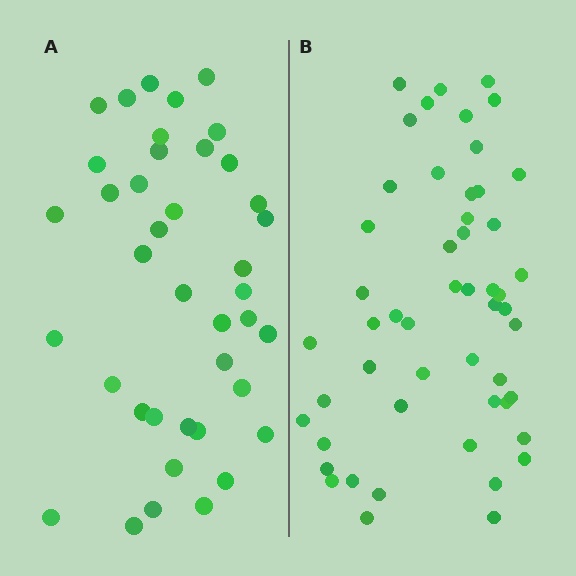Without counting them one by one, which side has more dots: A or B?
Region B (the right region) has more dots.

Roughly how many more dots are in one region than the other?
Region B has roughly 12 or so more dots than region A.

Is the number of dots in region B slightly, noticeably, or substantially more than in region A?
Region B has noticeably more, but not dramatically so. The ratio is roughly 1.3 to 1.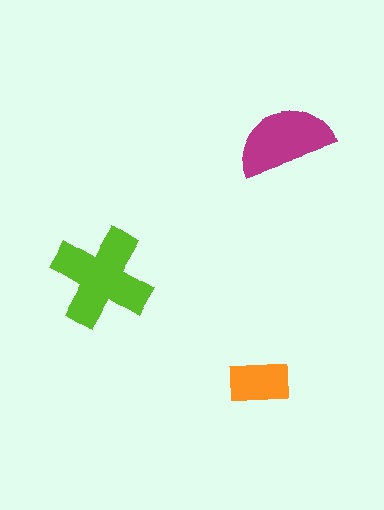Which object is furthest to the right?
The magenta semicircle is rightmost.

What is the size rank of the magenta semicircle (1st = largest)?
2nd.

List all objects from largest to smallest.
The lime cross, the magenta semicircle, the orange rectangle.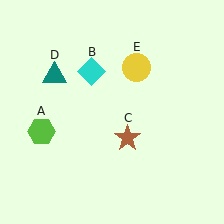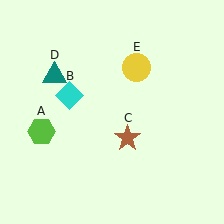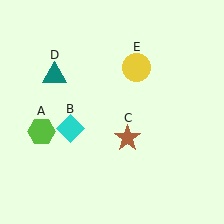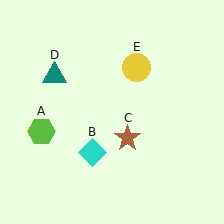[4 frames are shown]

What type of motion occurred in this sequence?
The cyan diamond (object B) rotated counterclockwise around the center of the scene.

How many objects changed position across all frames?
1 object changed position: cyan diamond (object B).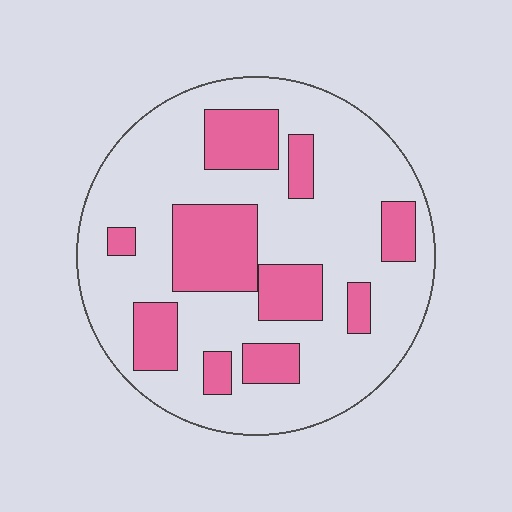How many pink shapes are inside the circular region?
10.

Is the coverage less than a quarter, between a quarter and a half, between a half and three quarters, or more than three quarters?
Between a quarter and a half.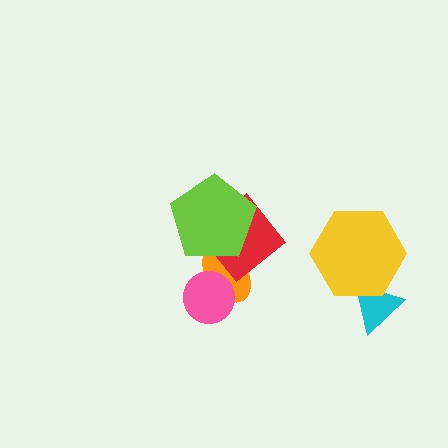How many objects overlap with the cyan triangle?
1 object overlaps with the cyan triangle.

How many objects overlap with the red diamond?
2 objects overlap with the red diamond.